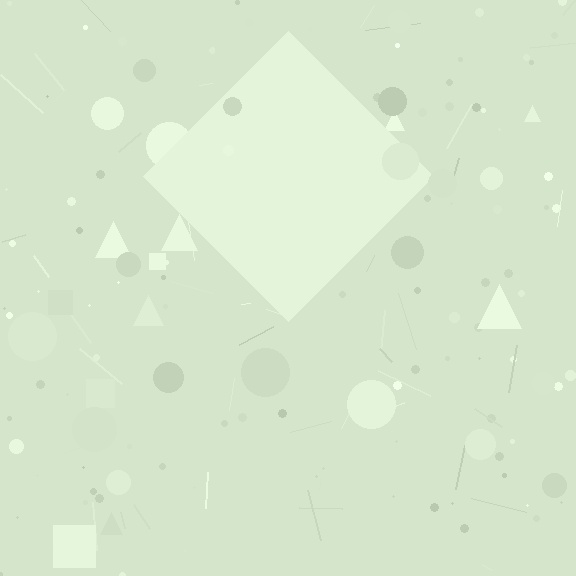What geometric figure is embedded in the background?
A diamond is embedded in the background.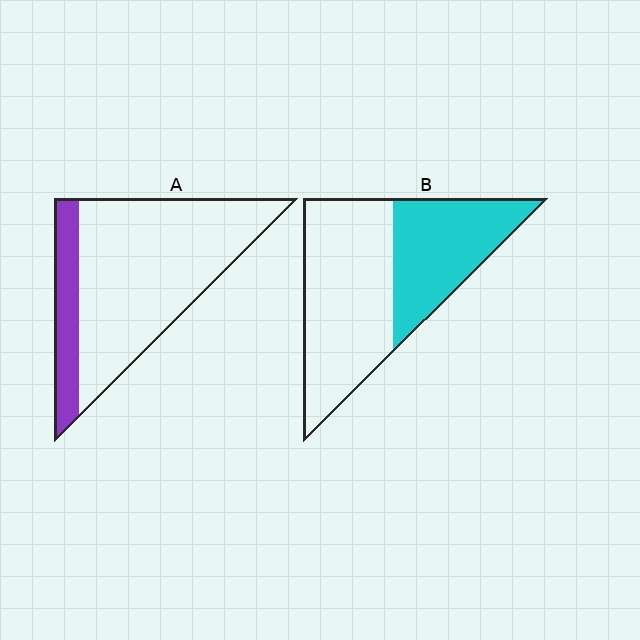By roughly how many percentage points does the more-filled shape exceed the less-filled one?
By roughly 20 percentage points (B over A).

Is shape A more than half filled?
No.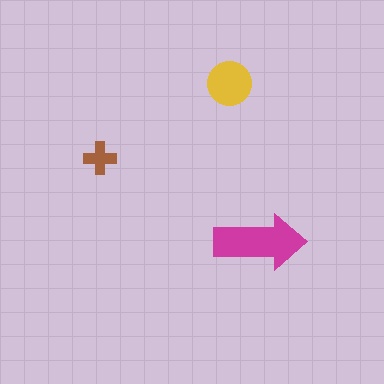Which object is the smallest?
The brown cross.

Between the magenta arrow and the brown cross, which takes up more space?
The magenta arrow.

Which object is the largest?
The magenta arrow.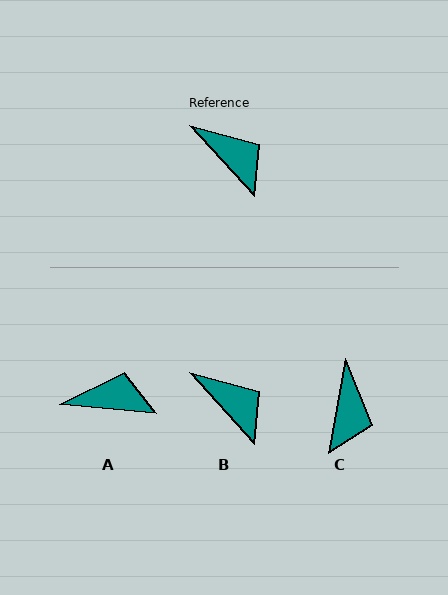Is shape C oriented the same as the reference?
No, it is off by about 53 degrees.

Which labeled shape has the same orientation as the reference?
B.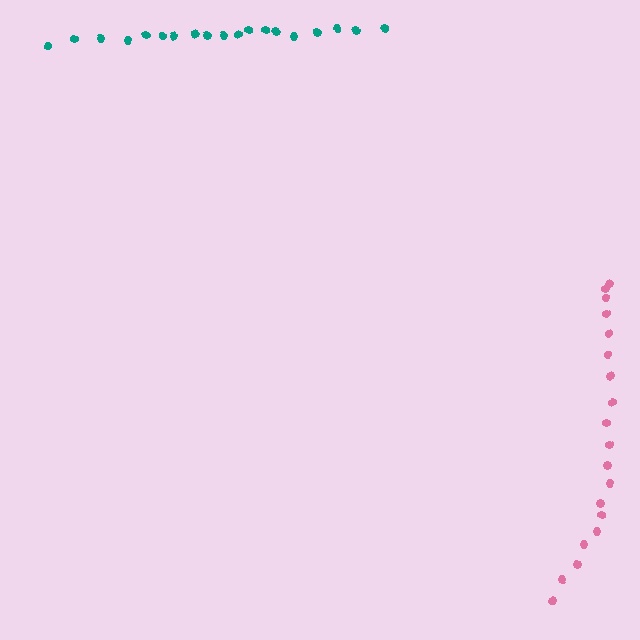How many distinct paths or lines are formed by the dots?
There are 2 distinct paths.